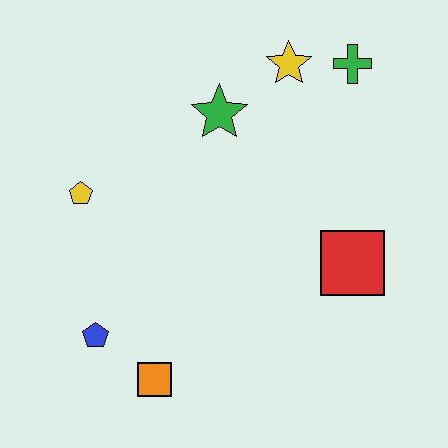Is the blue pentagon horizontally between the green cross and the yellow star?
No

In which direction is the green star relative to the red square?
The green star is above the red square.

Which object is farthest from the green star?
The orange square is farthest from the green star.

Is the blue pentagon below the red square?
Yes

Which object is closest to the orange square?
The blue pentagon is closest to the orange square.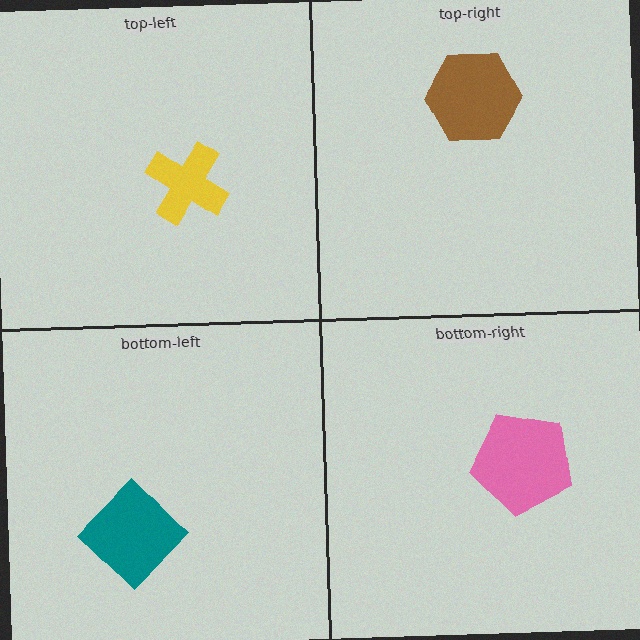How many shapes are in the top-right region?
1.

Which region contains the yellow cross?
The top-left region.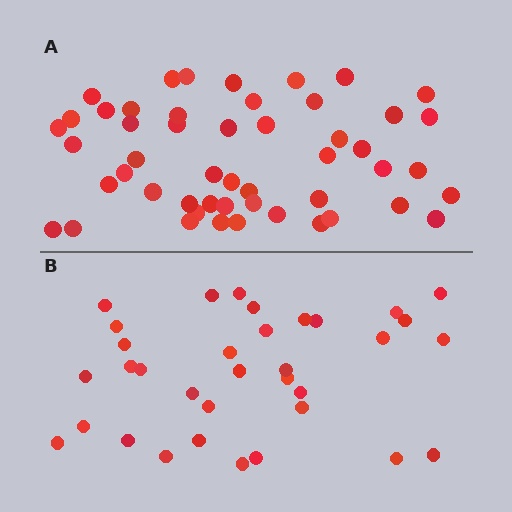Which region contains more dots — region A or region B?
Region A (the top region) has more dots.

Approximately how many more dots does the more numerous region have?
Region A has approximately 15 more dots than region B.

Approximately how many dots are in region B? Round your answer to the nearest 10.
About 30 dots. (The exact count is 34, which rounds to 30.)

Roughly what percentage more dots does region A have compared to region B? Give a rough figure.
About 45% more.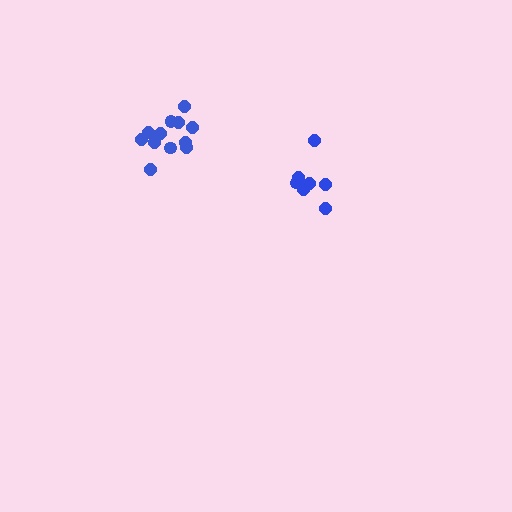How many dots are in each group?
Group 1: 7 dots, Group 2: 12 dots (19 total).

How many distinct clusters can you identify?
There are 2 distinct clusters.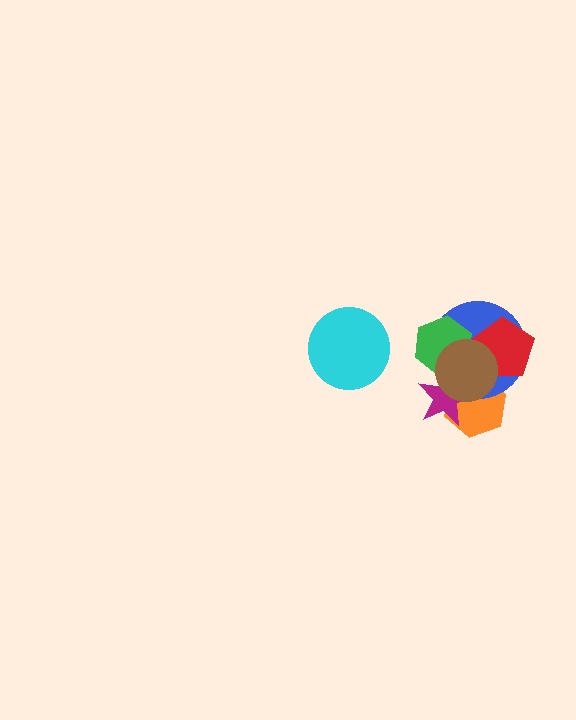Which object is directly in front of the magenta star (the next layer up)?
The blue circle is directly in front of the magenta star.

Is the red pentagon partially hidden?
Yes, it is partially covered by another shape.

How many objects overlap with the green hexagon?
3 objects overlap with the green hexagon.